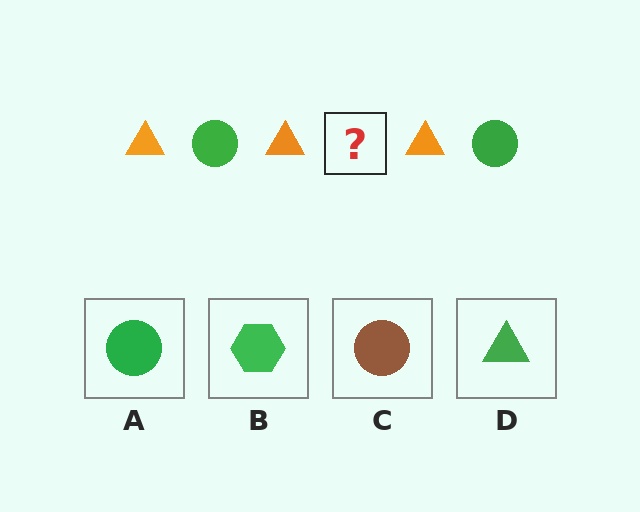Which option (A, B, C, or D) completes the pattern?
A.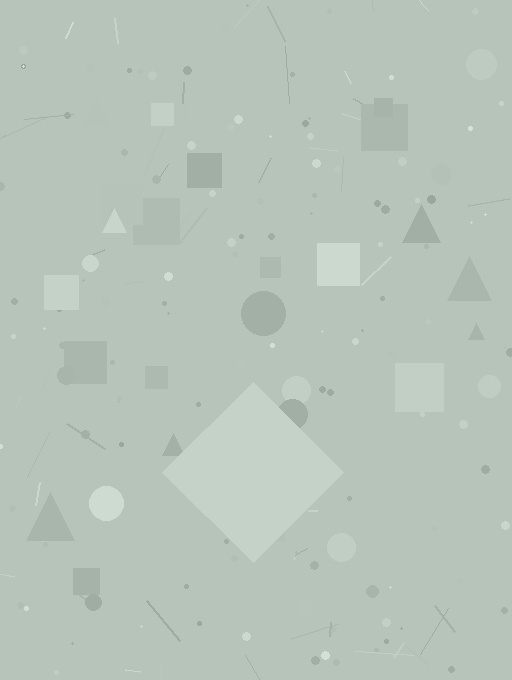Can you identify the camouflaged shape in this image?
The camouflaged shape is a diamond.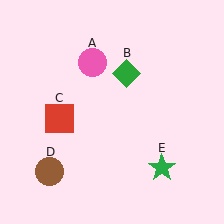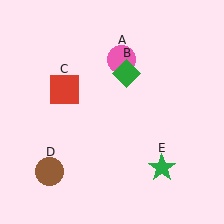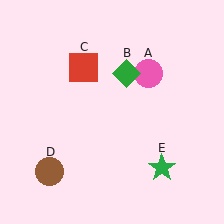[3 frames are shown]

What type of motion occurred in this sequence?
The pink circle (object A), red square (object C) rotated clockwise around the center of the scene.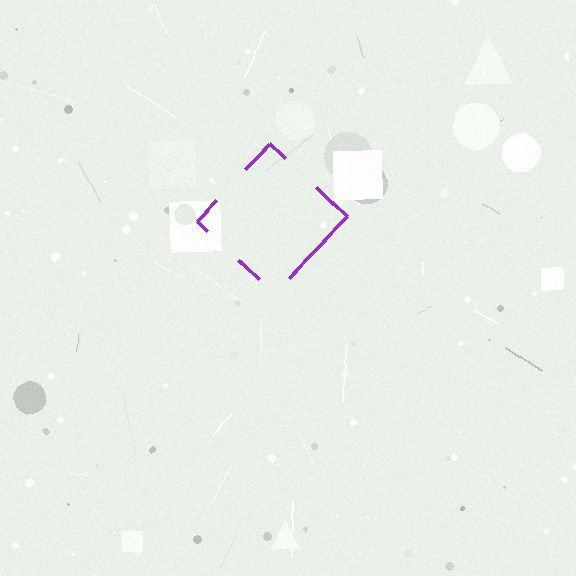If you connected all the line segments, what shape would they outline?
They would outline a diamond.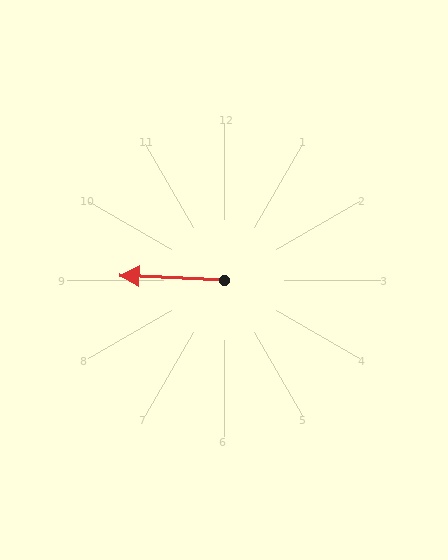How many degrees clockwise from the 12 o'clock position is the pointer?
Approximately 273 degrees.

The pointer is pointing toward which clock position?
Roughly 9 o'clock.